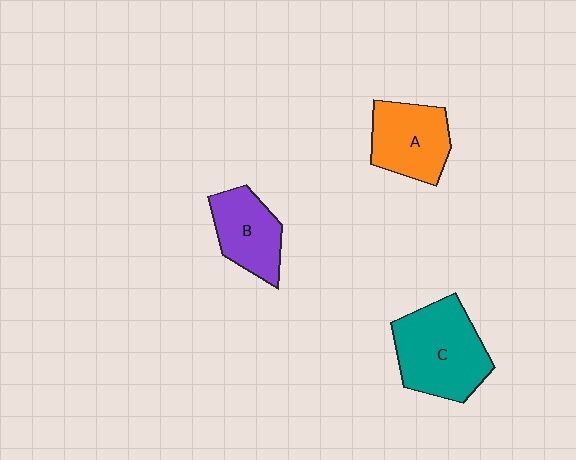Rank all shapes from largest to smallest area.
From largest to smallest: C (teal), A (orange), B (purple).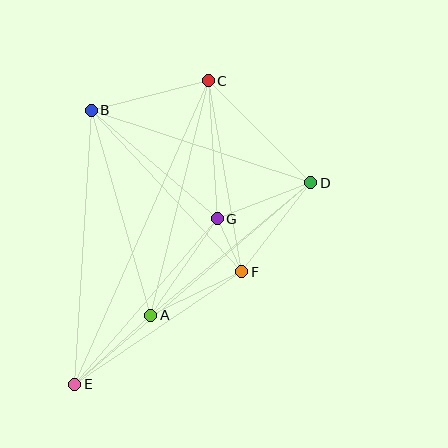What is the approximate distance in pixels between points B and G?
The distance between B and G is approximately 166 pixels.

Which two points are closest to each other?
Points F and G are closest to each other.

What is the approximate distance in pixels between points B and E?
The distance between B and E is approximately 274 pixels.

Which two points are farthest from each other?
Points C and E are farthest from each other.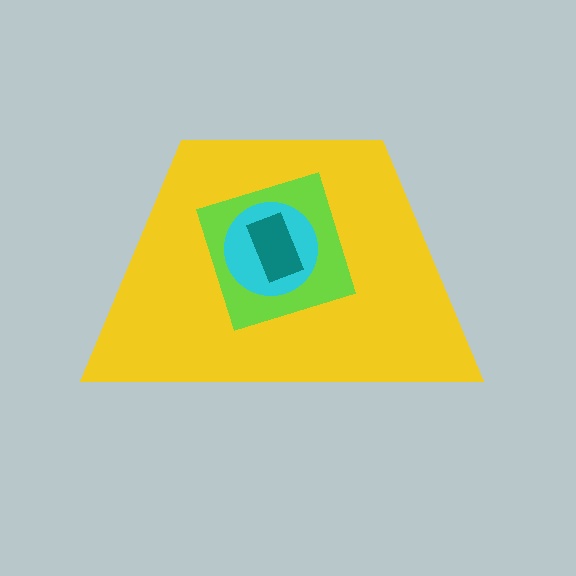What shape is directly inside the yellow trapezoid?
The lime diamond.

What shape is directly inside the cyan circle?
The teal rectangle.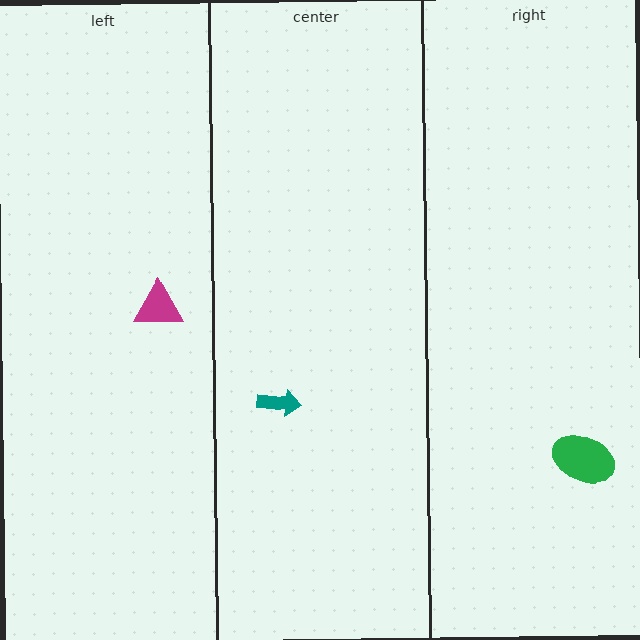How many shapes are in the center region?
1.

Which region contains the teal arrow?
The center region.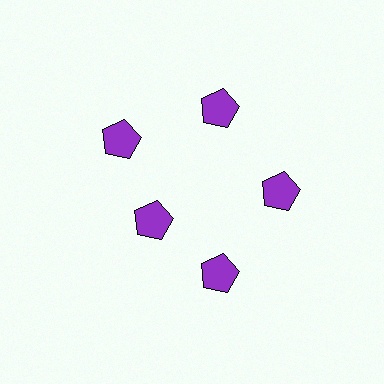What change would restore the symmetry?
The symmetry would be restored by moving it outward, back onto the ring so that all 5 pentagons sit at equal angles and equal distance from the center.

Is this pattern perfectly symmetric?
No. The 5 purple pentagons are arranged in a ring, but one element near the 8 o'clock position is pulled inward toward the center, breaking the 5-fold rotational symmetry.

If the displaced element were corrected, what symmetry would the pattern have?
It would have 5-fold rotational symmetry — the pattern would map onto itself every 72 degrees.